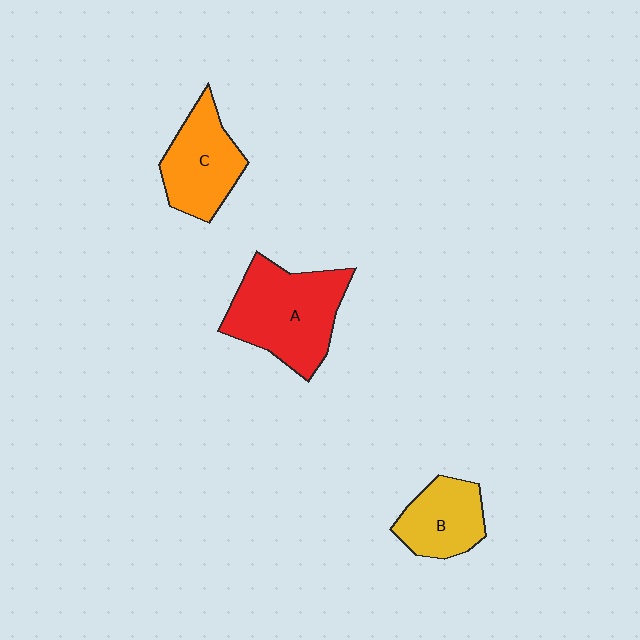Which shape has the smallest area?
Shape B (yellow).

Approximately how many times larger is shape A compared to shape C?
Approximately 1.4 times.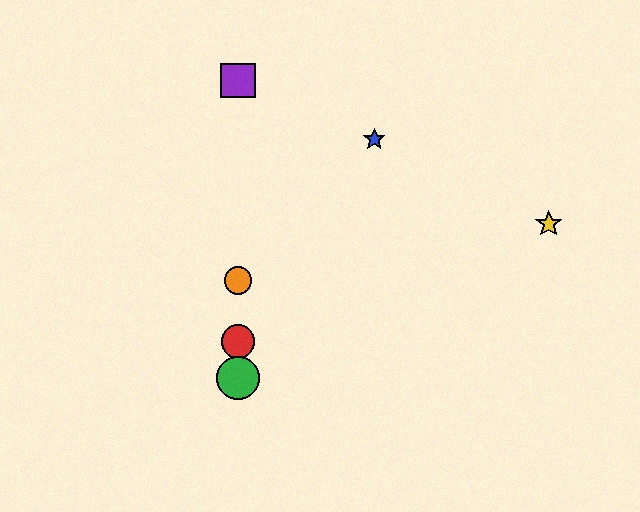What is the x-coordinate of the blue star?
The blue star is at x≈374.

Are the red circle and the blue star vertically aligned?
No, the red circle is at x≈238 and the blue star is at x≈374.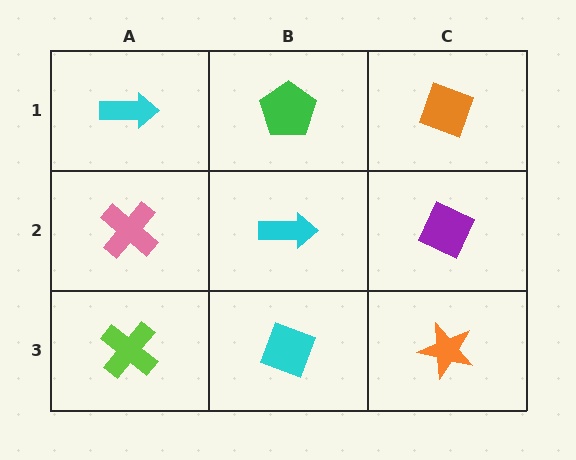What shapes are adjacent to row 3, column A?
A pink cross (row 2, column A), a cyan diamond (row 3, column B).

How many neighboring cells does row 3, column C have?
2.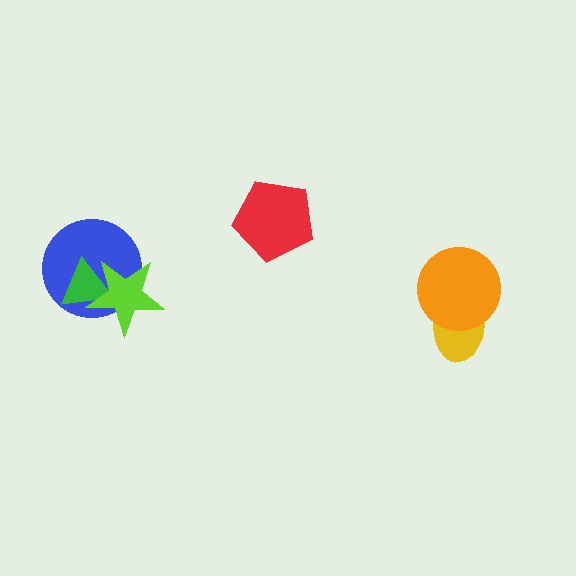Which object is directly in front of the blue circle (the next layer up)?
The green triangle is directly in front of the blue circle.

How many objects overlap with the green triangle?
2 objects overlap with the green triangle.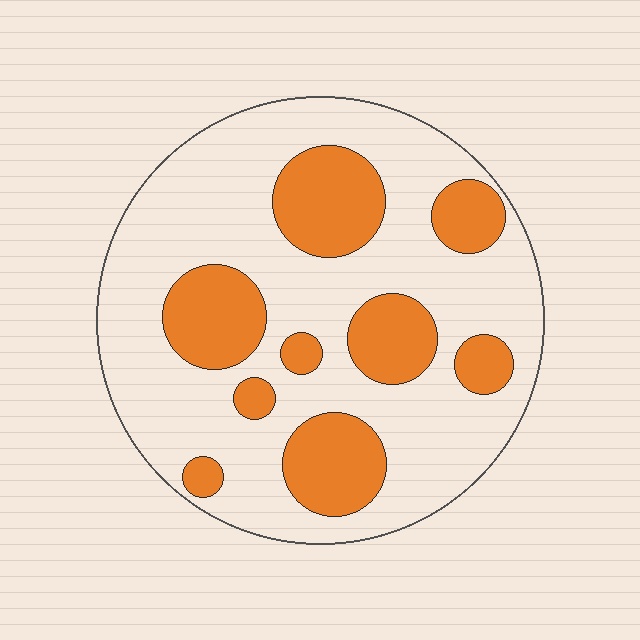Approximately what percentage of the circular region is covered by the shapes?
Approximately 30%.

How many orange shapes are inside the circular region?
9.